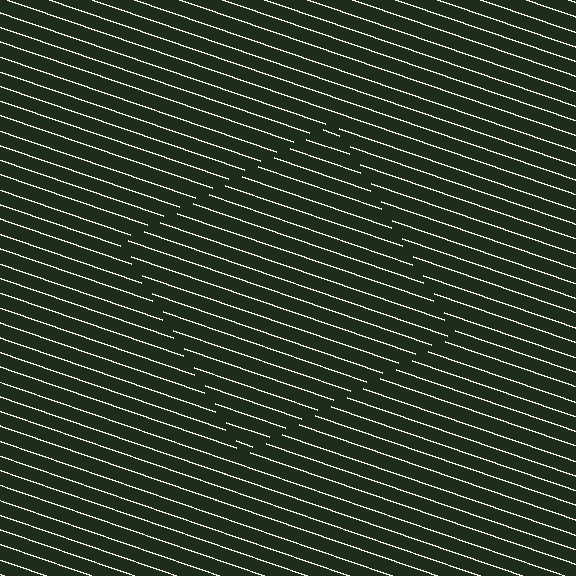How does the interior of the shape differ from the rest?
The interior of the shape contains the same grating, shifted by half a period — the contour is defined by the phase discontinuity where line-ends from the inner and outer gratings abut.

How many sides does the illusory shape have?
4 sides — the line-ends trace a square.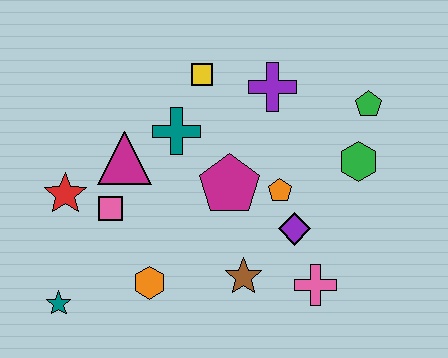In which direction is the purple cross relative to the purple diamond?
The purple cross is above the purple diamond.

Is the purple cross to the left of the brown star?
No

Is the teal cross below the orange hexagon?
No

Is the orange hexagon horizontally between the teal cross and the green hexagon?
No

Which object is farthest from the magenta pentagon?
The teal star is farthest from the magenta pentagon.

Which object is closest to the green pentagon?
The green hexagon is closest to the green pentagon.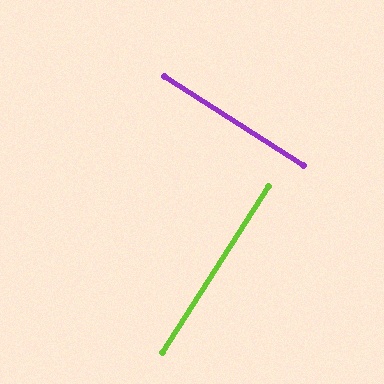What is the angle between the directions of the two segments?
Approximately 90 degrees.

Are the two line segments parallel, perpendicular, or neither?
Perpendicular — they meet at approximately 90°.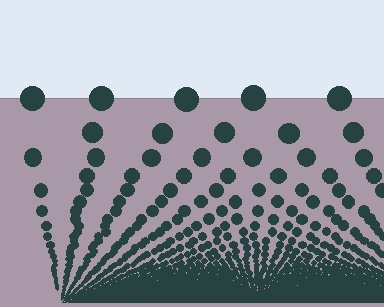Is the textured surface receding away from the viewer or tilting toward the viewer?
The surface appears to tilt toward the viewer. Texture elements get larger and sparser toward the top.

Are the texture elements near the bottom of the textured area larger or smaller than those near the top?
Smaller. The gradient is inverted — elements near the bottom are smaller and denser.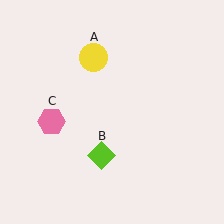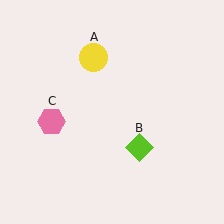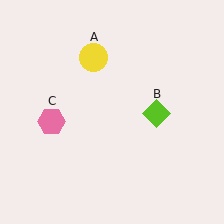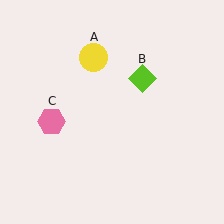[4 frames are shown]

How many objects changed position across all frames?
1 object changed position: lime diamond (object B).